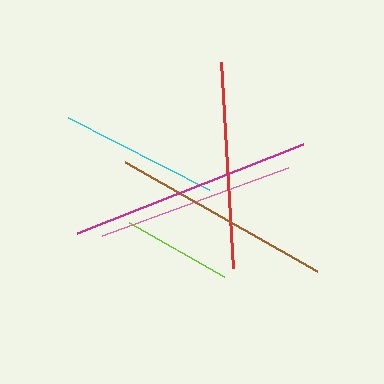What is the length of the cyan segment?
The cyan segment is approximately 158 pixels long.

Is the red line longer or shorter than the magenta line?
The magenta line is longer than the red line.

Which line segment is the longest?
The magenta line is the longest at approximately 244 pixels.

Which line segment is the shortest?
The lime line is the shortest at approximately 110 pixels.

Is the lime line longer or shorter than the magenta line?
The magenta line is longer than the lime line.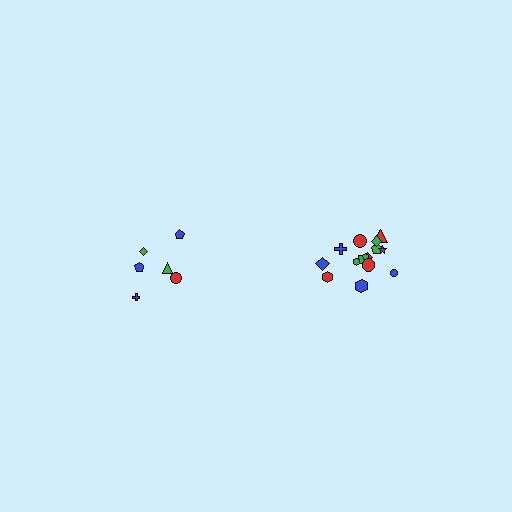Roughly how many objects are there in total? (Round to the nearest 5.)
Roughly 20 objects in total.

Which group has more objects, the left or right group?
The right group.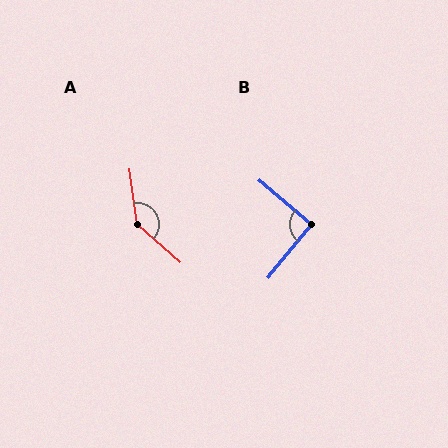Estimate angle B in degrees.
Approximately 91 degrees.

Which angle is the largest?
A, at approximately 139 degrees.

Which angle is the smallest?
B, at approximately 91 degrees.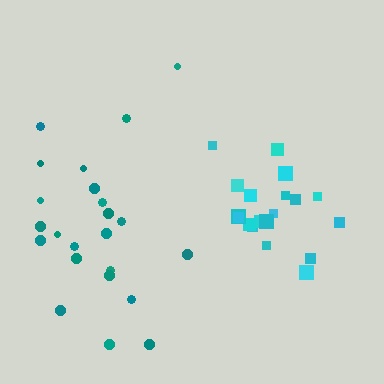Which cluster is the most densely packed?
Cyan.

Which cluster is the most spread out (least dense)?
Teal.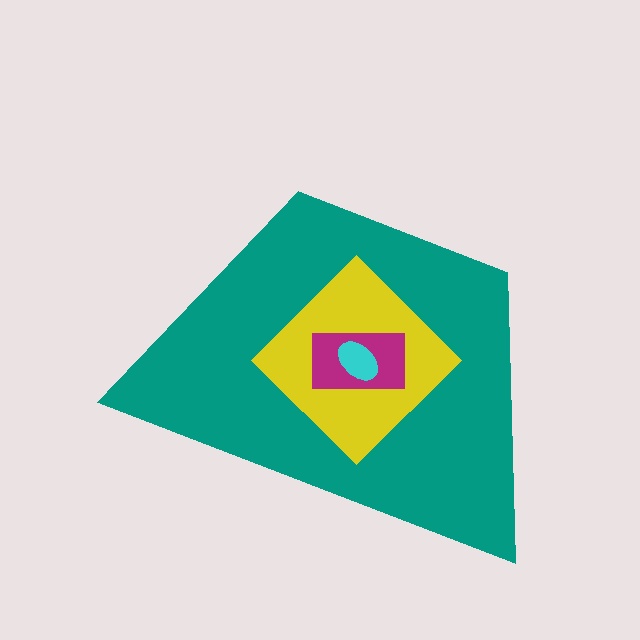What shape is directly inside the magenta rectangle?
The cyan ellipse.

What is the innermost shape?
The cyan ellipse.